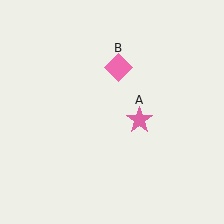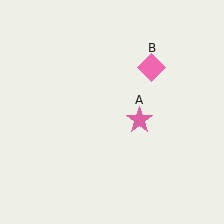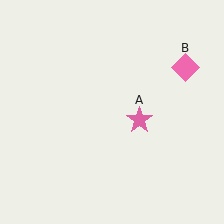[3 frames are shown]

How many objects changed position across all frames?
1 object changed position: pink diamond (object B).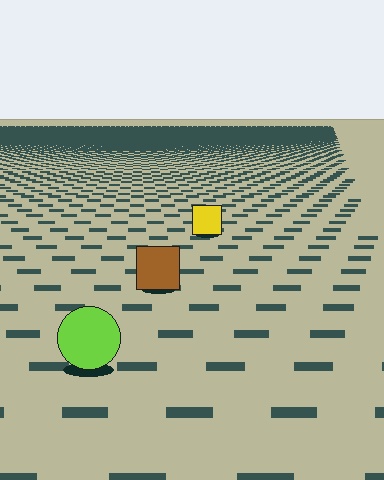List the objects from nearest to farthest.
From nearest to farthest: the lime circle, the brown square, the yellow square.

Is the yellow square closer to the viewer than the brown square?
No. The brown square is closer — you can tell from the texture gradient: the ground texture is coarser near it.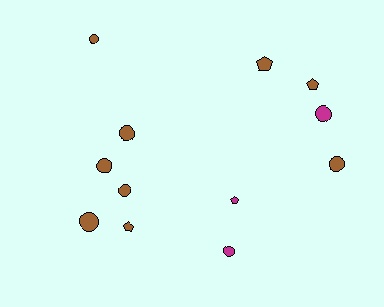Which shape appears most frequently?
Circle, with 8 objects.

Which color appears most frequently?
Brown, with 9 objects.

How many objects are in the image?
There are 12 objects.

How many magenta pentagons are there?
There is 1 magenta pentagon.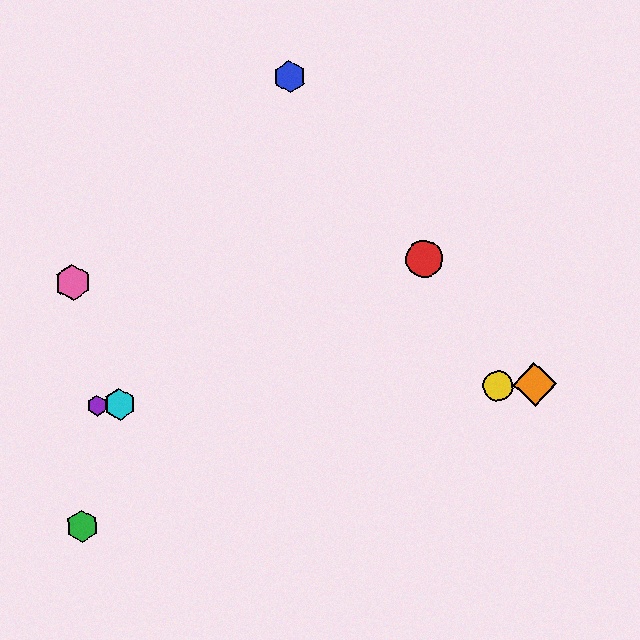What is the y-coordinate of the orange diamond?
The orange diamond is at y≈384.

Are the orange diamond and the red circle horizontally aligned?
No, the orange diamond is at y≈384 and the red circle is at y≈259.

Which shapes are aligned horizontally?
The yellow circle, the purple hexagon, the orange diamond, the cyan hexagon are aligned horizontally.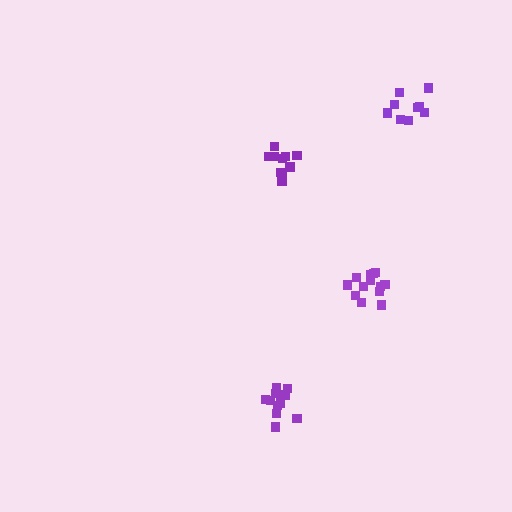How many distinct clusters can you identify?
There are 4 distinct clusters.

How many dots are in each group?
Group 1: 13 dots, Group 2: 12 dots, Group 3: 10 dots, Group 4: 9 dots (44 total).